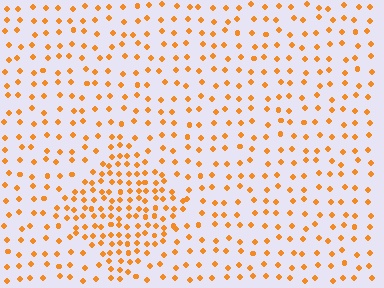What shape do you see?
I see a diamond.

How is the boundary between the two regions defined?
The boundary is defined by a change in element density (approximately 2.1x ratio). All elements are the same color, size, and shape.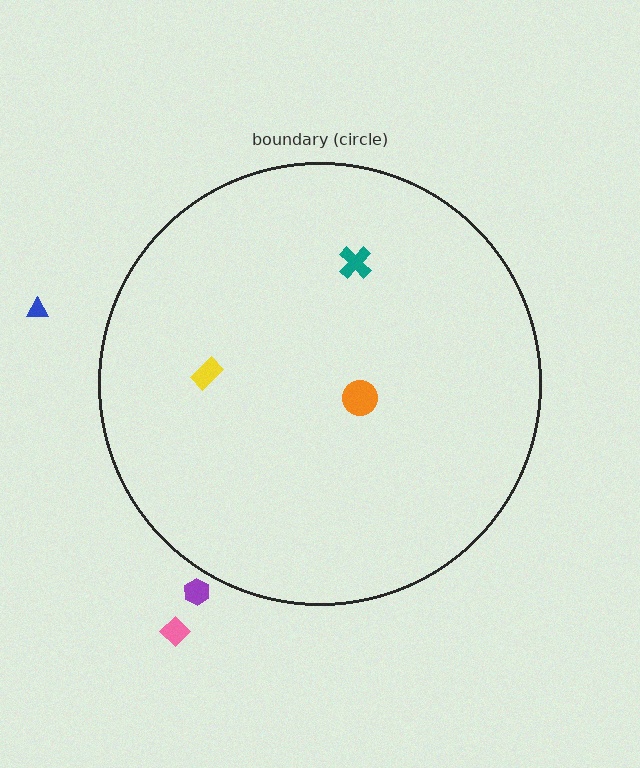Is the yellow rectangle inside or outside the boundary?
Inside.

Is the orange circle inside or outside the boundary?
Inside.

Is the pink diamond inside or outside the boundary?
Outside.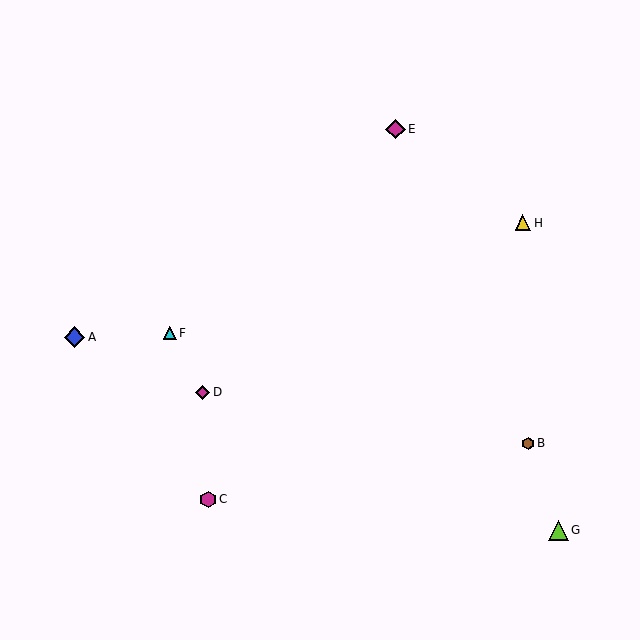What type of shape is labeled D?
Shape D is a magenta diamond.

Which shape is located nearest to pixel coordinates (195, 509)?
The magenta hexagon (labeled C) at (208, 499) is nearest to that location.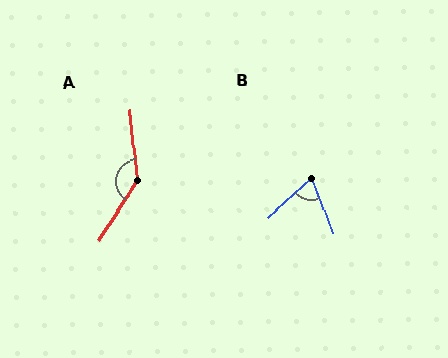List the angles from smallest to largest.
B (68°), A (141°).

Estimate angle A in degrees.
Approximately 141 degrees.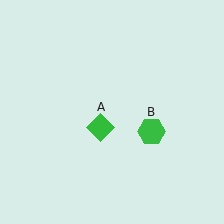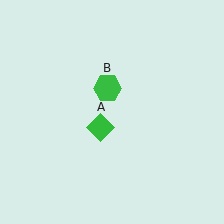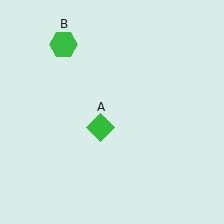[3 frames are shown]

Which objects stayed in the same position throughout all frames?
Green diamond (object A) remained stationary.